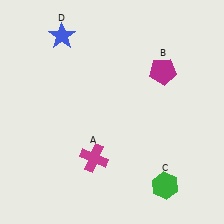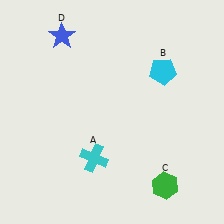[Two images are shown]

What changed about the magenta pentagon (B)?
In Image 1, B is magenta. In Image 2, it changed to cyan.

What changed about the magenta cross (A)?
In Image 1, A is magenta. In Image 2, it changed to cyan.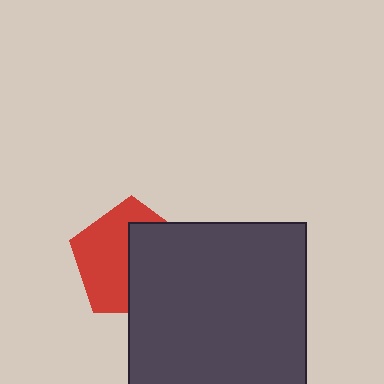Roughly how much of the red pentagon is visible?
About half of it is visible (roughly 51%).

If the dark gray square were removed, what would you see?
You would see the complete red pentagon.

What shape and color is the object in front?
The object in front is a dark gray square.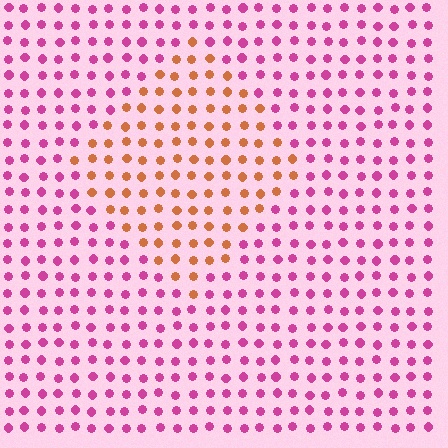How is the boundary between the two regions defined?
The boundary is defined purely by a slight shift in hue (about 60 degrees). Spacing, size, and orientation are identical on both sides.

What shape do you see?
I see a diamond.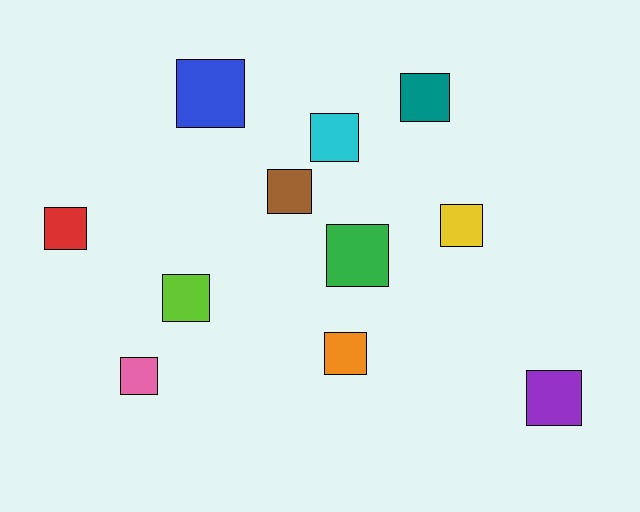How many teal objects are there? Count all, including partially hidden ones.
There is 1 teal object.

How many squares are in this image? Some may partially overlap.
There are 11 squares.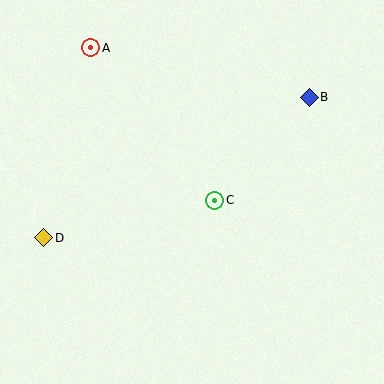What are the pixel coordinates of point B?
Point B is at (309, 97).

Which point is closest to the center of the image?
Point C at (215, 200) is closest to the center.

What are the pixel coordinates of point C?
Point C is at (215, 200).